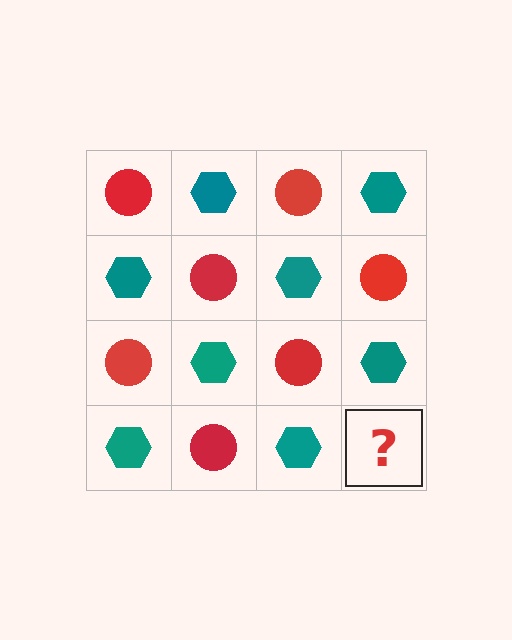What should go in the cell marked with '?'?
The missing cell should contain a red circle.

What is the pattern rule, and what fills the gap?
The rule is that it alternates red circle and teal hexagon in a checkerboard pattern. The gap should be filled with a red circle.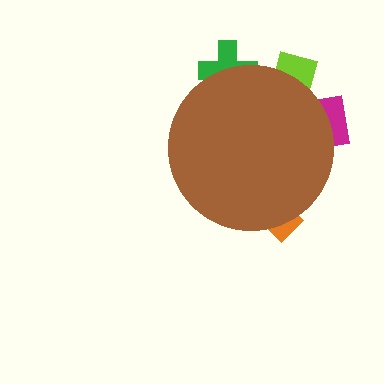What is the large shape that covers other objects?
A brown circle.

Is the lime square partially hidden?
Yes, the lime square is partially hidden behind the brown circle.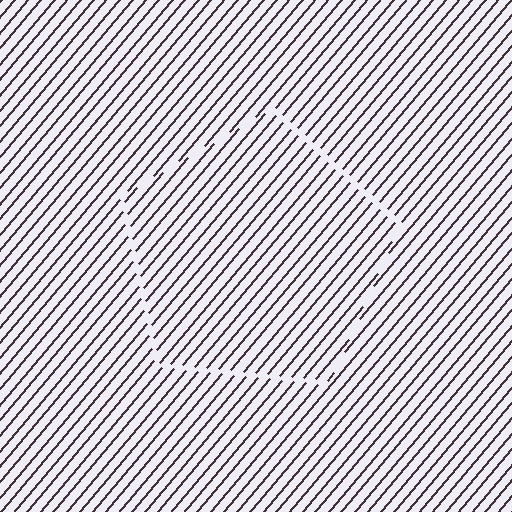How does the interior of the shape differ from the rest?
The interior of the shape contains the same grating, shifted by half a period — the contour is defined by the phase discontinuity where line-ends from the inner and outer gratings abut.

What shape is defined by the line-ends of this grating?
An illusory pentagon. The interior of the shape contains the same grating, shifted by half a period — the contour is defined by the phase discontinuity where line-ends from the inner and outer gratings abut.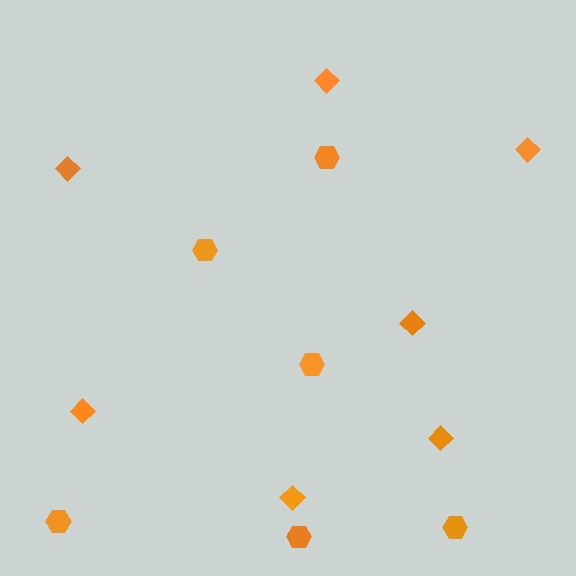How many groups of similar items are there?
There are 2 groups: one group of diamonds (7) and one group of hexagons (6).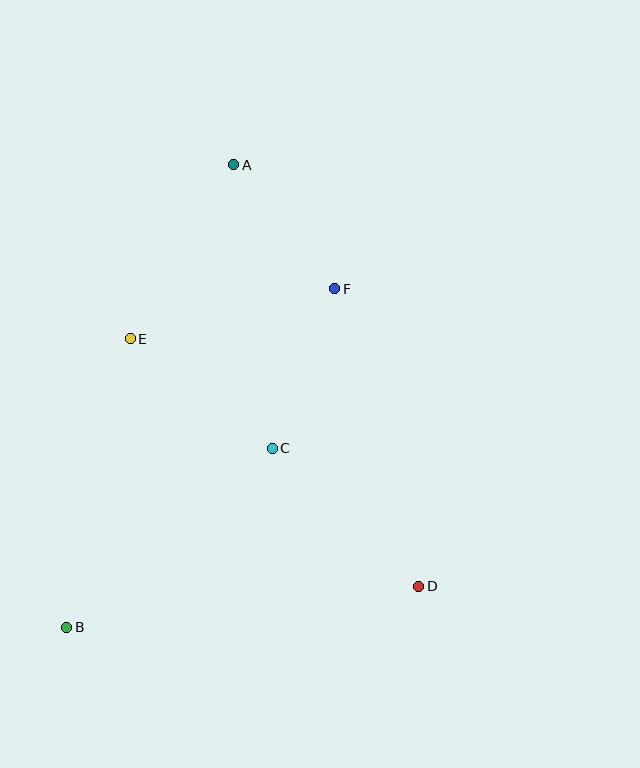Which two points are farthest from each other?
Points A and B are farthest from each other.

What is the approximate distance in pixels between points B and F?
The distance between B and F is approximately 432 pixels.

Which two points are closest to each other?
Points A and F are closest to each other.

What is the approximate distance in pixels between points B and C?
The distance between B and C is approximately 272 pixels.